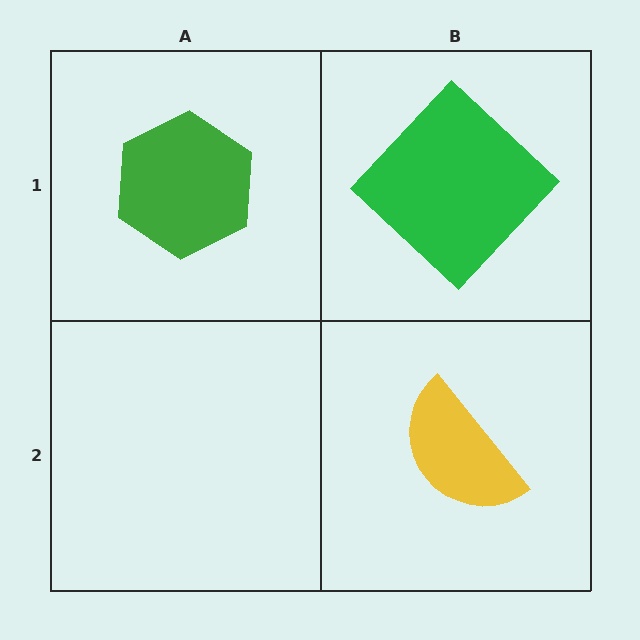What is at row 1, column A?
A green hexagon.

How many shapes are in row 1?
2 shapes.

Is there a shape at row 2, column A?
No, that cell is empty.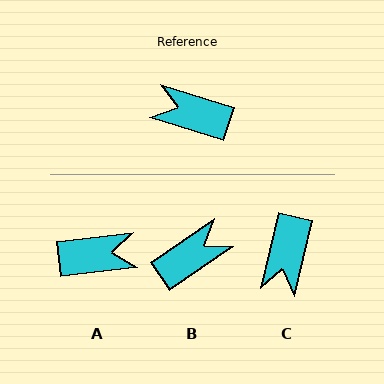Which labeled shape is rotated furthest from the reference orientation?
A, about 156 degrees away.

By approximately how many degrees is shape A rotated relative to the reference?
Approximately 156 degrees clockwise.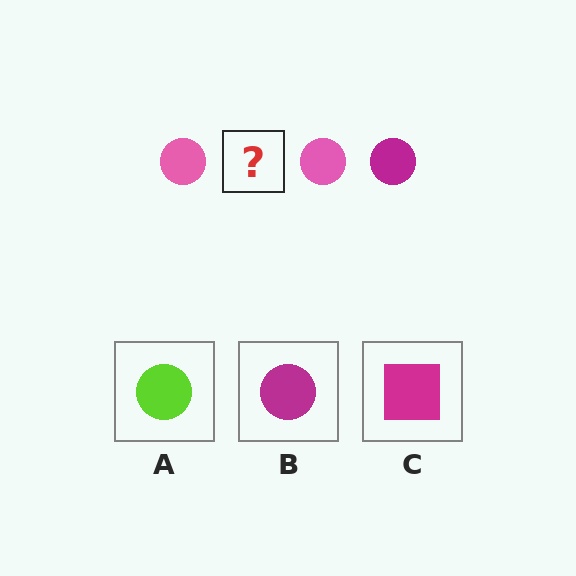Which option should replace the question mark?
Option B.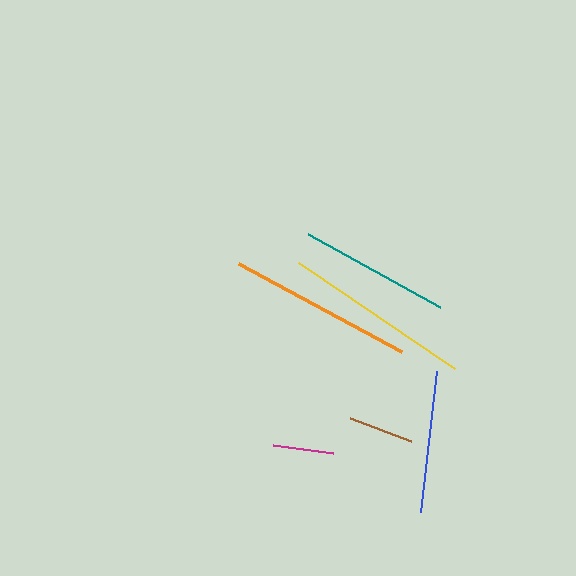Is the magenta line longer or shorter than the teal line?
The teal line is longer than the magenta line.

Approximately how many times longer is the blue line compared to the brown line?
The blue line is approximately 2.2 times the length of the brown line.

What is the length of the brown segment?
The brown segment is approximately 65 pixels long.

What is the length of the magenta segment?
The magenta segment is approximately 60 pixels long.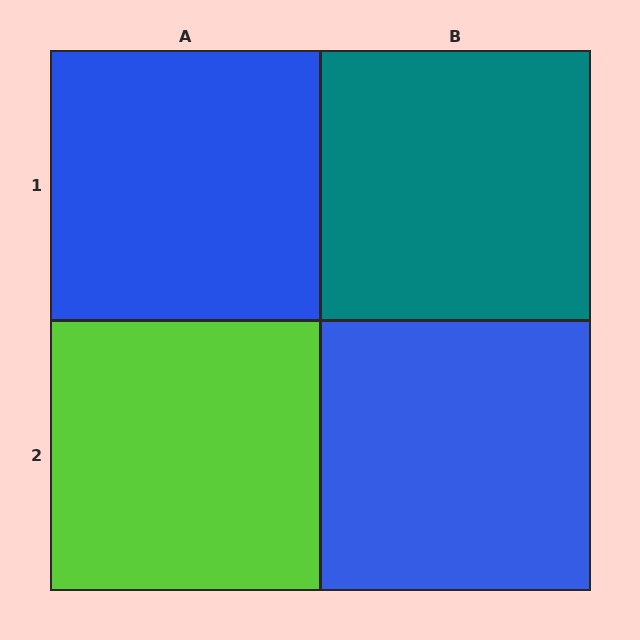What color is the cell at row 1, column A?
Blue.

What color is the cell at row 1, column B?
Teal.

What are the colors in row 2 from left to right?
Lime, blue.